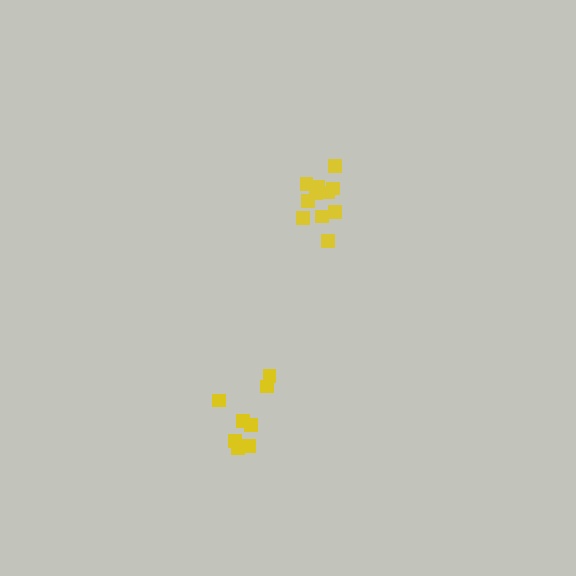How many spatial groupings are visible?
There are 2 spatial groupings.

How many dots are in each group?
Group 1: 8 dots, Group 2: 11 dots (19 total).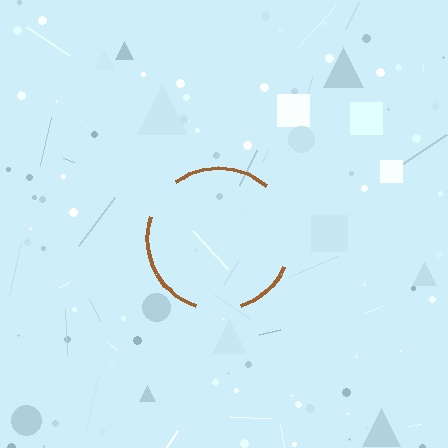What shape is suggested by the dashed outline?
The dashed outline suggests a circle.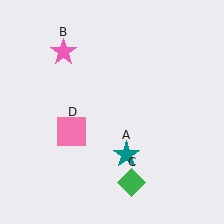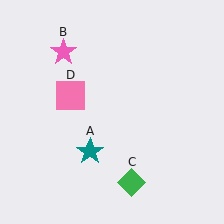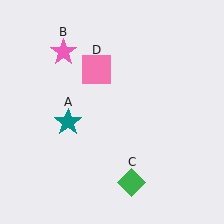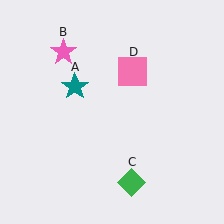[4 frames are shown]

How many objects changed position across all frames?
2 objects changed position: teal star (object A), pink square (object D).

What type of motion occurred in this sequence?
The teal star (object A), pink square (object D) rotated clockwise around the center of the scene.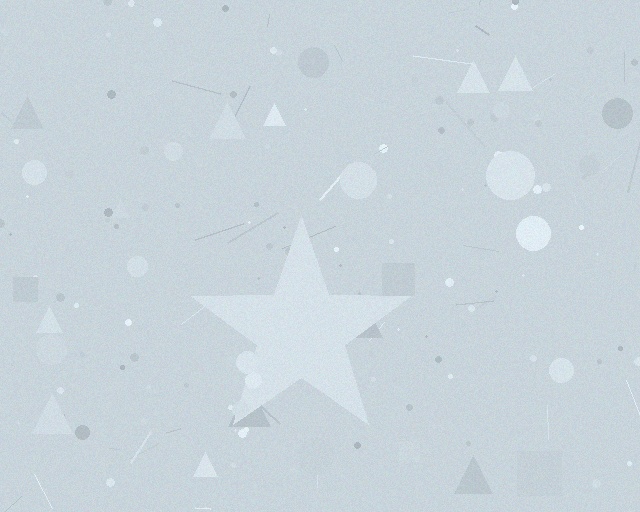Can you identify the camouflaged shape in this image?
The camouflaged shape is a star.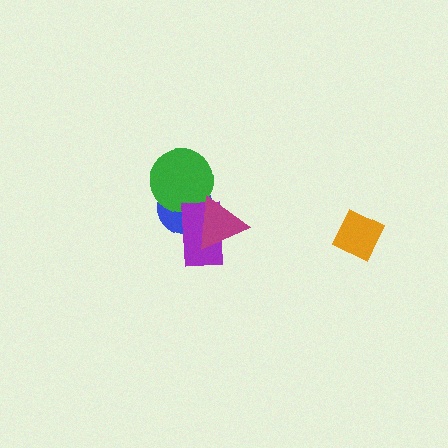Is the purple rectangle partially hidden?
Yes, it is partially covered by another shape.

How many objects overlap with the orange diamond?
0 objects overlap with the orange diamond.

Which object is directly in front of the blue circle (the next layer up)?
The green circle is directly in front of the blue circle.